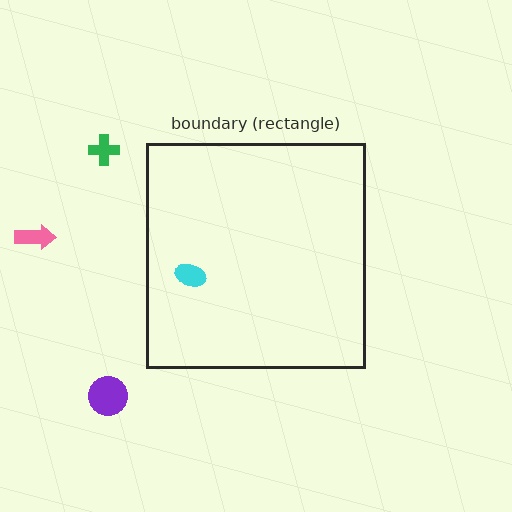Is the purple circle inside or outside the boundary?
Outside.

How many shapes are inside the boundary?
1 inside, 3 outside.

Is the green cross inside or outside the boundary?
Outside.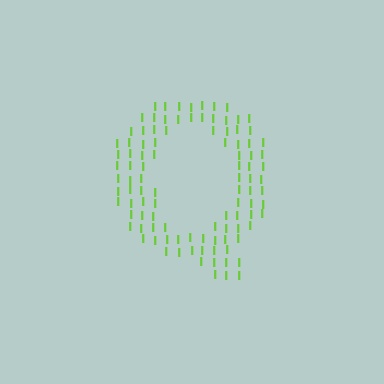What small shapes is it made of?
It is made of small letter I's.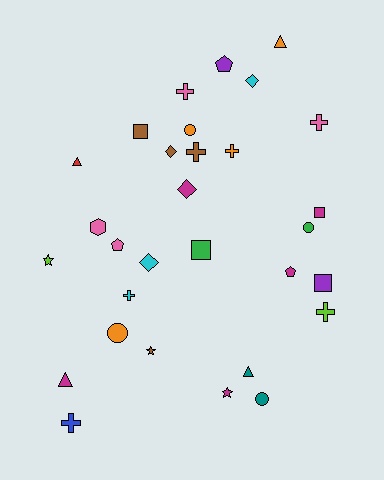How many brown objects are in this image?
There are 4 brown objects.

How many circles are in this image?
There are 4 circles.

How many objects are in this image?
There are 30 objects.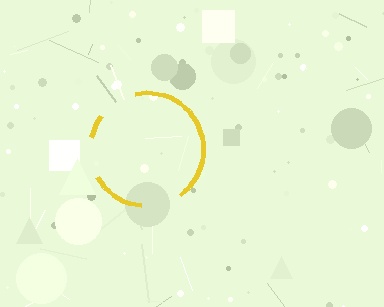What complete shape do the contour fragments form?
The contour fragments form a circle.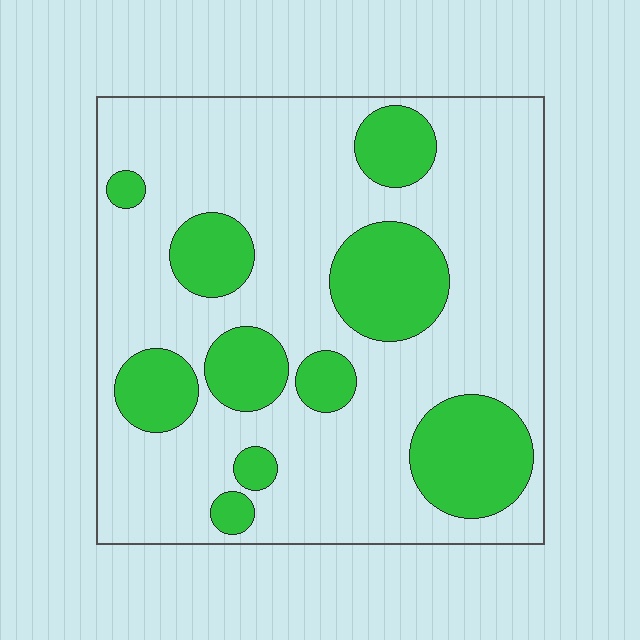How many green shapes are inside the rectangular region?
10.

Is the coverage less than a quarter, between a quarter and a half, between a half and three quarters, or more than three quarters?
Between a quarter and a half.